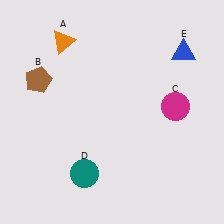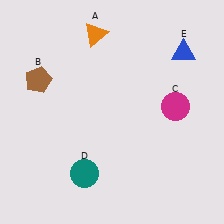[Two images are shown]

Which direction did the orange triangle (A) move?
The orange triangle (A) moved right.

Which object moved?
The orange triangle (A) moved right.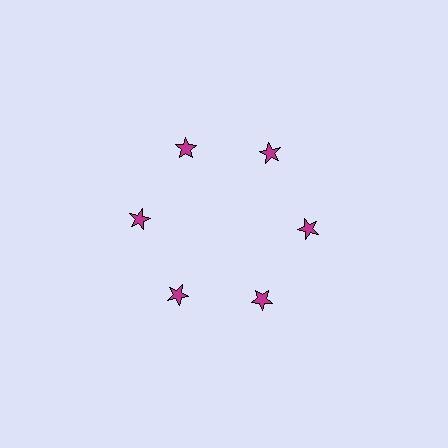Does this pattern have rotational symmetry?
Yes, this pattern has 6-fold rotational symmetry. It looks the same after rotating 60 degrees around the center.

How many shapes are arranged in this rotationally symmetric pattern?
There are 6 shapes, arranged in 6 groups of 1.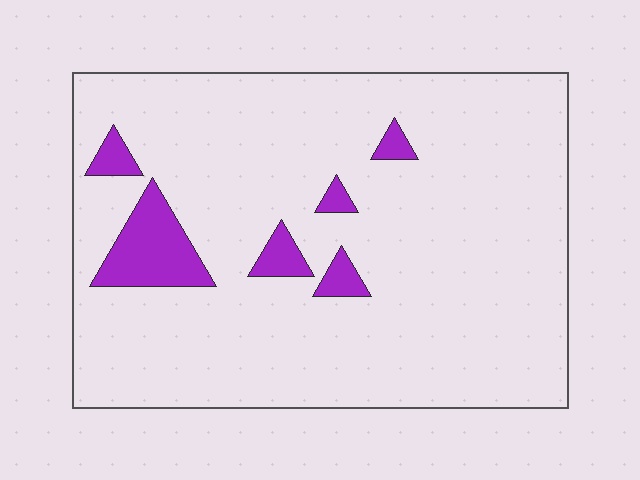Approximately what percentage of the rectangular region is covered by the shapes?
Approximately 10%.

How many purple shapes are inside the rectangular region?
6.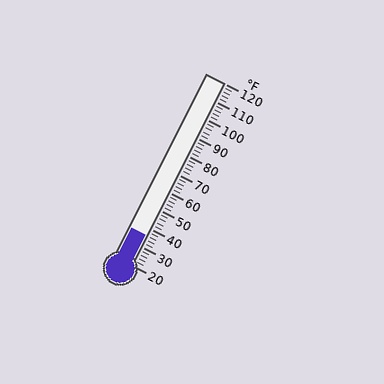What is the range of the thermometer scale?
The thermometer scale ranges from 20°F to 120°F.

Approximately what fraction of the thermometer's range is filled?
The thermometer is filled to approximately 15% of its range.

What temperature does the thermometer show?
The thermometer shows approximately 36°F.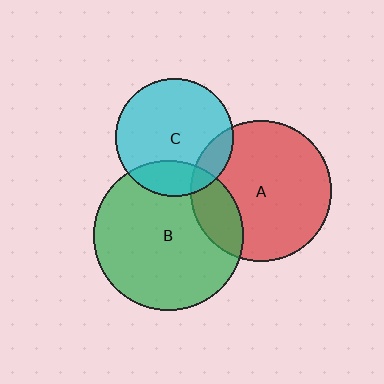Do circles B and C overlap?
Yes.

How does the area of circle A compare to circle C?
Approximately 1.4 times.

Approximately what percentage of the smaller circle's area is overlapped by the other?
Approximately 20%.